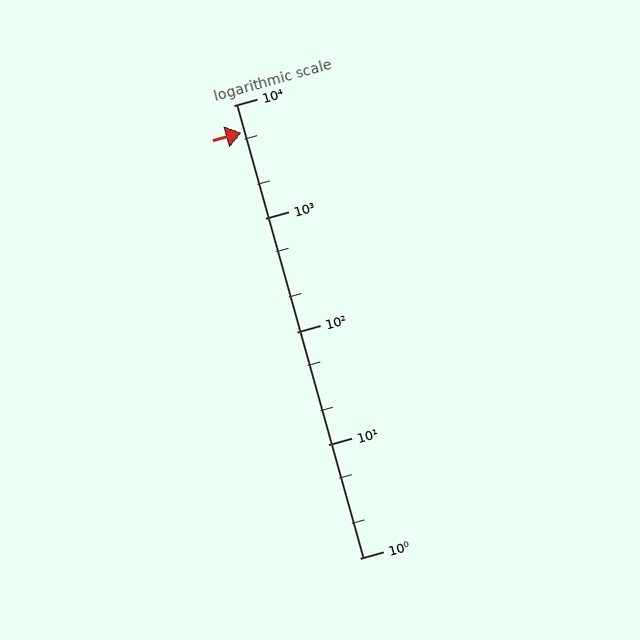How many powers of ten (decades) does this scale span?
The scale spans 4 decades, from 1 to 10000.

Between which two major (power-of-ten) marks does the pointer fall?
The pointer is between 1000 and 10000.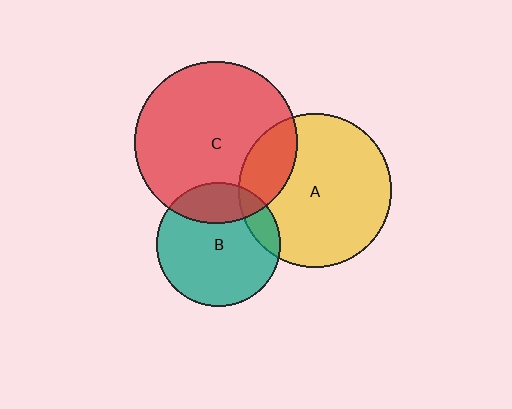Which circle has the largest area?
Circle C (red).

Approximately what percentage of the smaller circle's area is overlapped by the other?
Approximately 25%.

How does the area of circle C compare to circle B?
Approximately 1.7 times.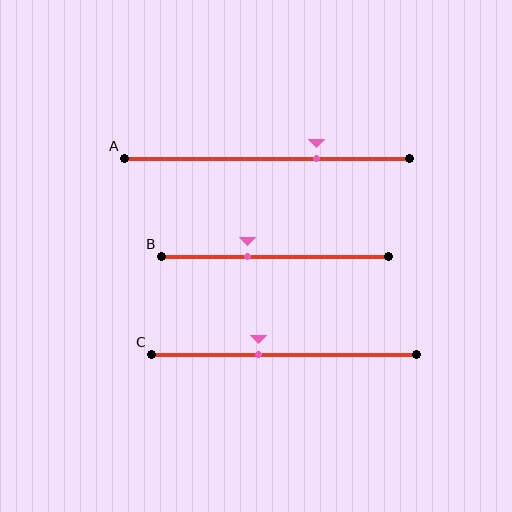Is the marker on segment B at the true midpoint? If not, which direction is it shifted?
No, the marker on segment B is shifted to the left by about 12% of the segment length.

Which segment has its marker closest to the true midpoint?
Segment C has its marker closest to the true midpoint.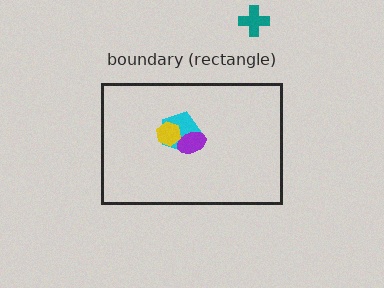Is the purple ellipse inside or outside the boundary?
Inside.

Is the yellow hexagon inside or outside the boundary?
Inside.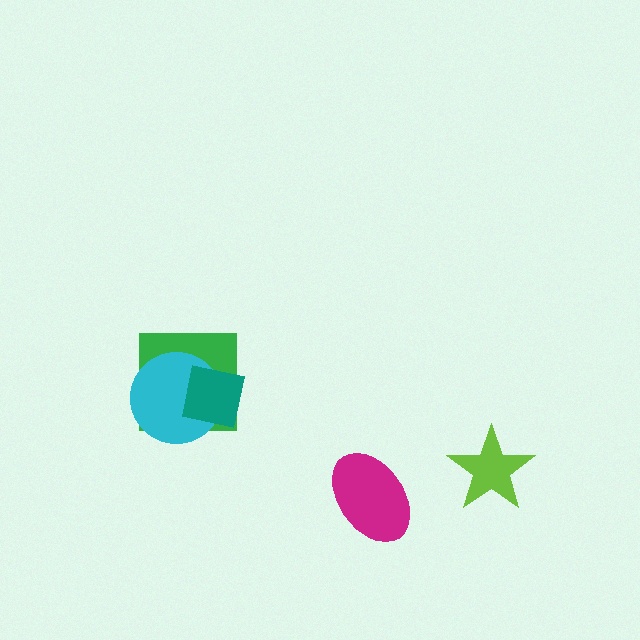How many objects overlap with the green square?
2 objects overlap with the green square.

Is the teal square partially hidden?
No, no other shape covers it.